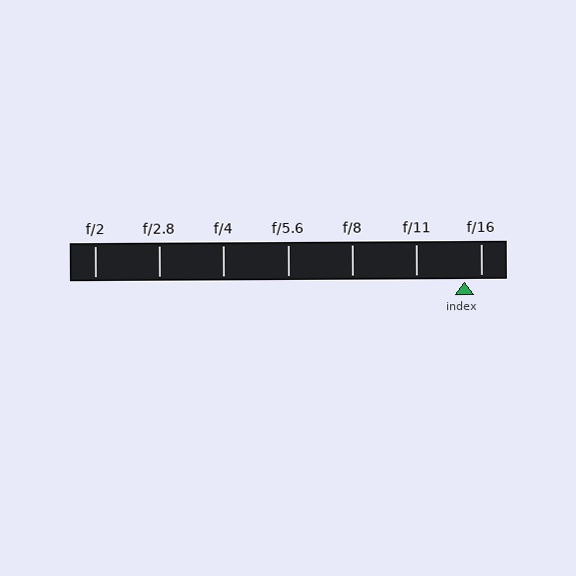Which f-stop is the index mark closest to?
The index mark is closest to f/16.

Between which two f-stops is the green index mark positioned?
The index mark is between f/11 and f/16.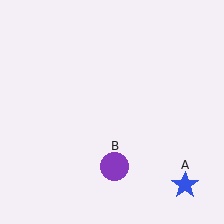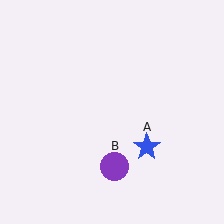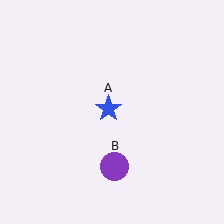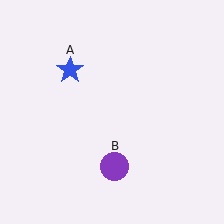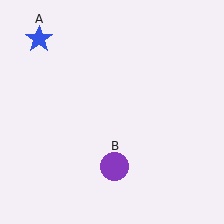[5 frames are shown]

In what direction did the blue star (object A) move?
The blue star (object A) moved up and to the left.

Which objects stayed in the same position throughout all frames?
Purple circle (object B) remained stationary.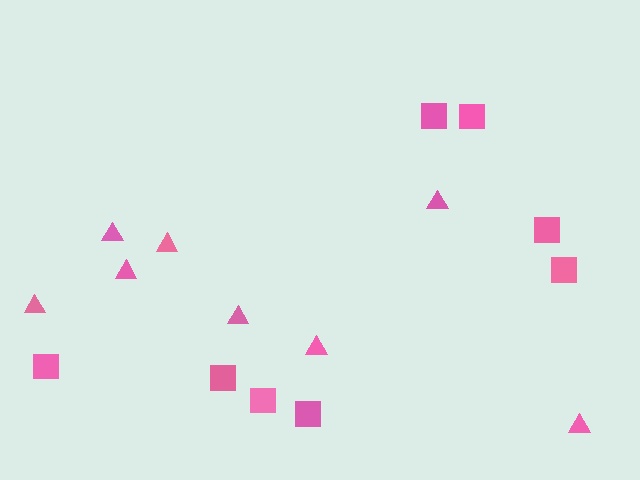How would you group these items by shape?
There are 2 groups: one group of triangles (8) and one group of squares (8).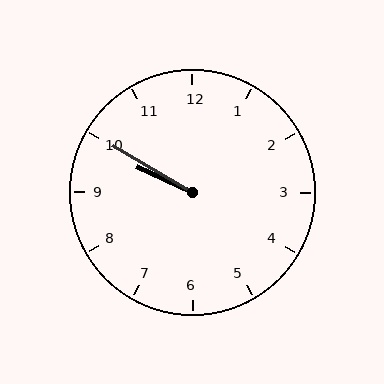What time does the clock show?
9:50.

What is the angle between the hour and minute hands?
Approximately 5 degrees.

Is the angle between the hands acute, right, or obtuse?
It is acute.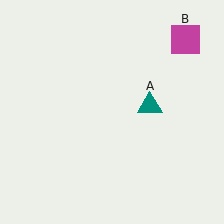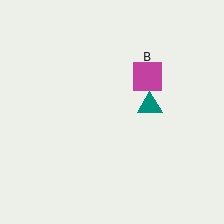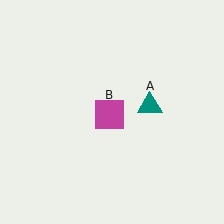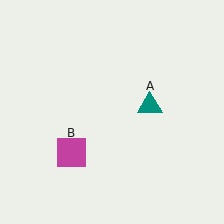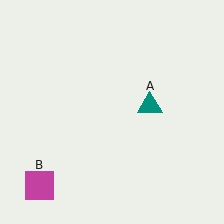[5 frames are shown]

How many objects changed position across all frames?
1 object changed position: magenta square (object B).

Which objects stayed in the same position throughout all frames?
Teal triangle (object A) remained stationary.